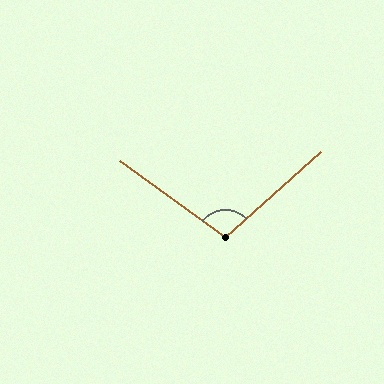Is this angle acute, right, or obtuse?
It is obtuse.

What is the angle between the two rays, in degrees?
Approximately 102 degrees.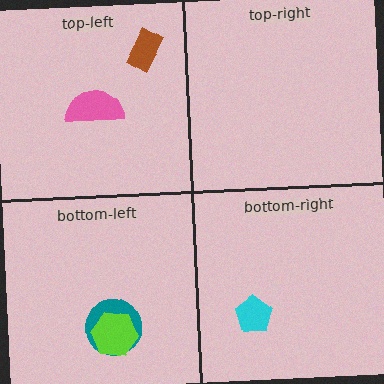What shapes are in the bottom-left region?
The teal circle, the lime hexagon.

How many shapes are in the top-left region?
2.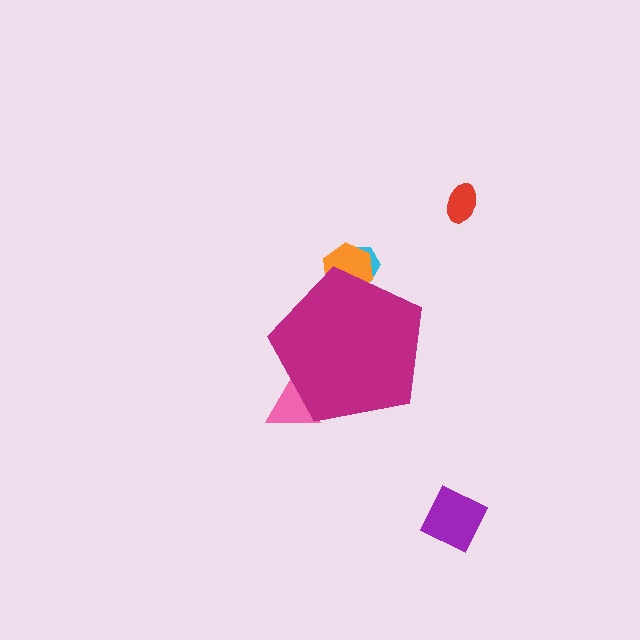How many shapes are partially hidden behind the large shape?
3 shapes are partially hidden.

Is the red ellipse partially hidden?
No, the red ellipse is fully visible.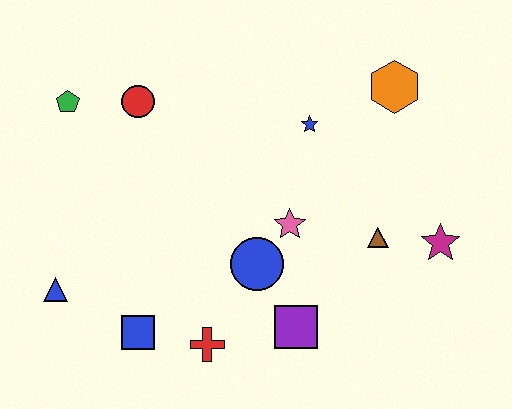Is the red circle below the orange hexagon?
Yes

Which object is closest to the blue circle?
The pink star is closest to the blue circle.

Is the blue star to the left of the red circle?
No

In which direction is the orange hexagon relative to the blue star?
The orange hexagon is to the right of the blue star.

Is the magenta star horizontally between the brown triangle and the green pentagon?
No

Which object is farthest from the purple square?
The green pentagon is farthest from the purple square.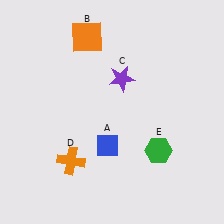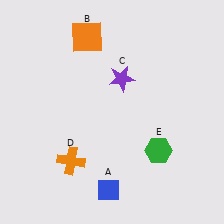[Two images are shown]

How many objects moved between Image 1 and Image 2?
1 object moved between the two images.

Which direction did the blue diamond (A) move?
The blue diamond (A) moved down.